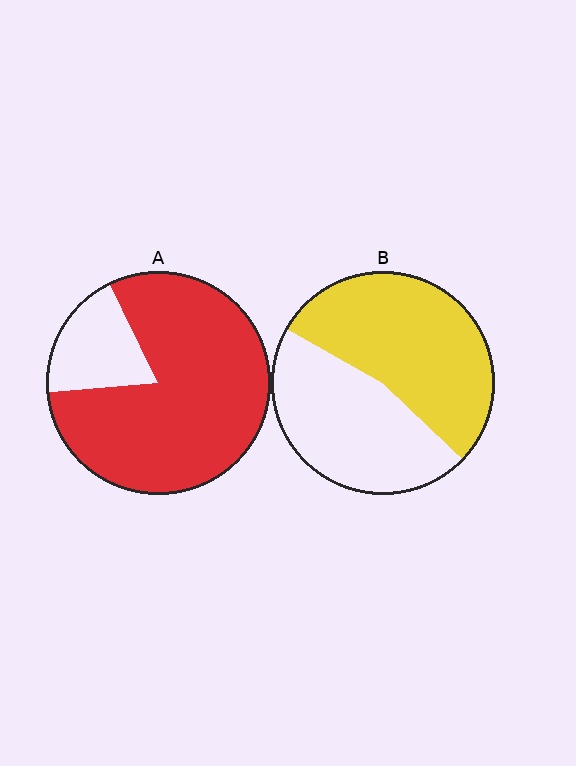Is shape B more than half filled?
Yes.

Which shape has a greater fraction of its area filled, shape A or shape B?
Shape A.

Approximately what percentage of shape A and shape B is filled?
A is approximately 80% and B is approximately 55%.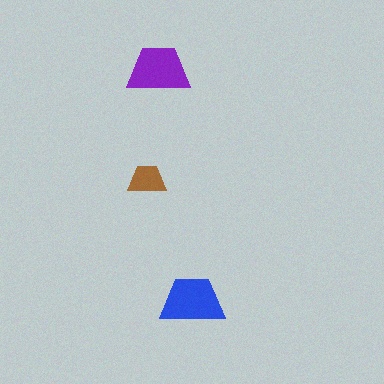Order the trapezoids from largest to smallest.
the blue one, the purple one, the brown one.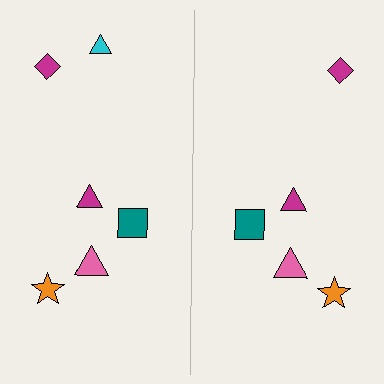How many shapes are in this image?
There are 11 shapes in this image.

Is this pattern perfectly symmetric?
No, the pattern is not perfectly symmetric. A cyan triangle is missing from the right side.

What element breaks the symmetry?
A cyan triangle is missing from the right side.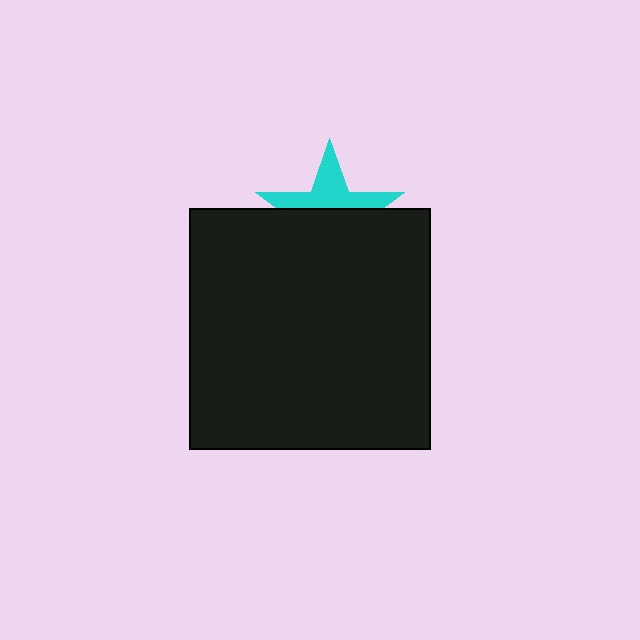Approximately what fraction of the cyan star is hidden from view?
Roughly 58% of the cyan star is hidden behind the black square.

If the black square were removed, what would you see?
You would see the complete cyan star.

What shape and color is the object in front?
The object in front is a black square.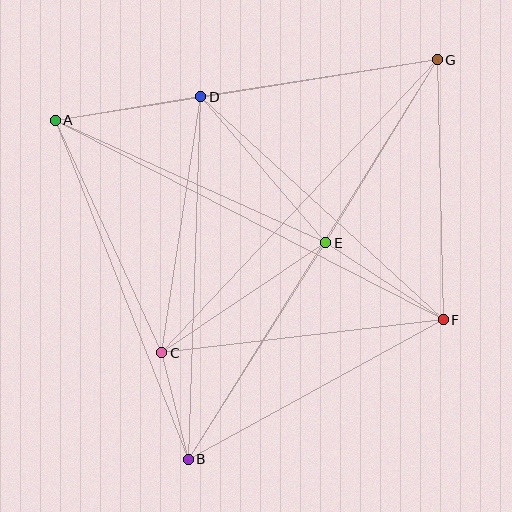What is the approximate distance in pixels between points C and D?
The distance between C and D is approximately 259 pixels.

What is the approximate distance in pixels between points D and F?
The distance between D and F is approximately 329 pixels.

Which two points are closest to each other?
Points B and C are closest to each other.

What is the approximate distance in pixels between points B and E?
The distance between B and E is approximately 256 pixels.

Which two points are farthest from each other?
Points B and G are farthest from each other.